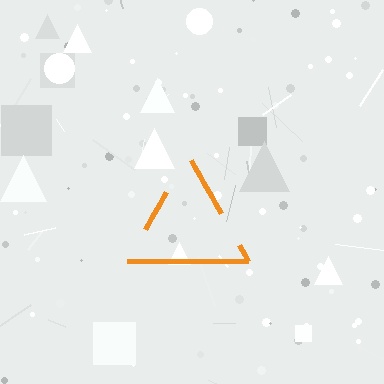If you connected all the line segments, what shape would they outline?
They would outline a triangle.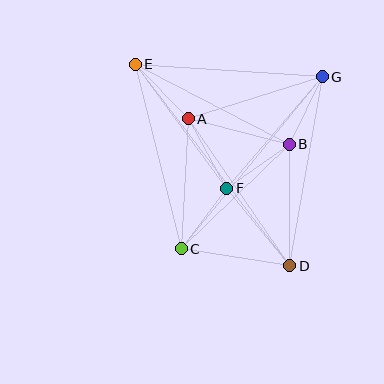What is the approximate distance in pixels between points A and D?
The distance between A and D is approximately 179 pixels.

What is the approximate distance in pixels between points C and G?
The distance between C and G is approximately 222 pixels.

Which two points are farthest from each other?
Points D and E are farthest from each other.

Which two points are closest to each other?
Points B and G are closest to each other.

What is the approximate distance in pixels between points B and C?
The distance between B and C is approximately 150 pixels.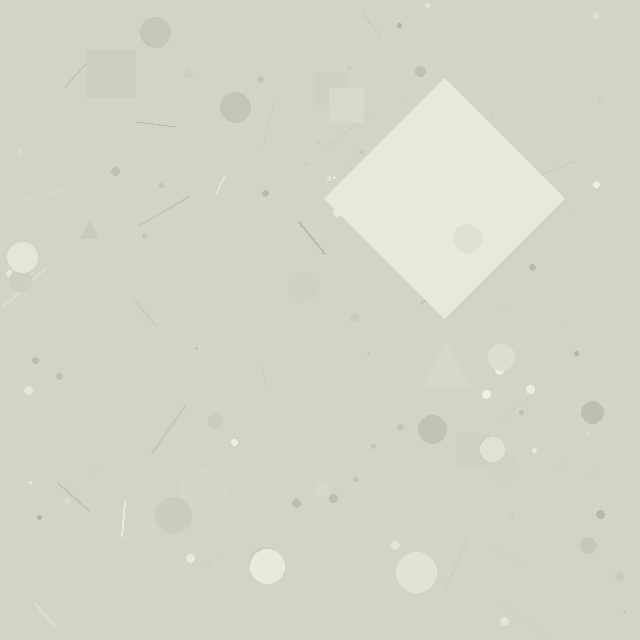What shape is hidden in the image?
A diamond is hidden in the image.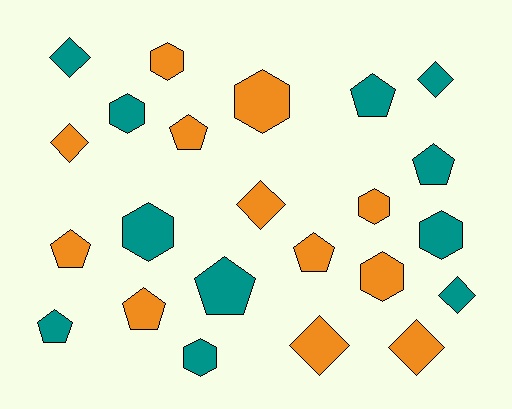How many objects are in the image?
There are 23 objects.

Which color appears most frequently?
Orange, with 12 objects.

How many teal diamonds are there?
There are 3 teal diamonds.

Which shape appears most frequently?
Pentagon, with 8 objects.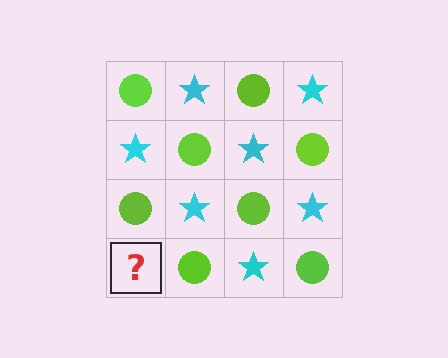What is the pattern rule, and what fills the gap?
The rule is that it alternates lime circle and cyan star in a checkerboard pattern. The gap should be filled with a cyan star.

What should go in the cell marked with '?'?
The missing cell should contain a cyan star.